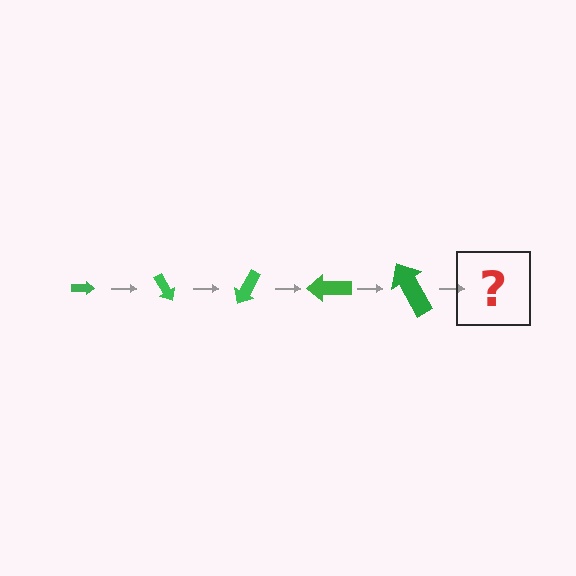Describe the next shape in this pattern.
It should be an arrow, larger than the previous one and rotated 300 degrees from the start.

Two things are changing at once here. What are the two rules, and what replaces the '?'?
The two rules are that the arrow grows larger each step and it rotates 60 degrees each step. The '?' should be an arrow, larger than the previous one and rotated 300 degrees from the start.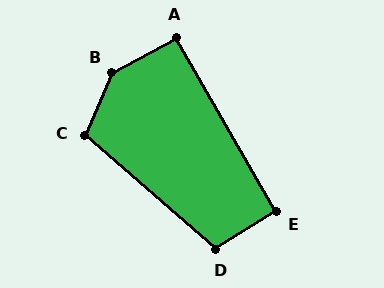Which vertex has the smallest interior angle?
A, at approximately 92 degrees.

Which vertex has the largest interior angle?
B, at approximately 141 degrees.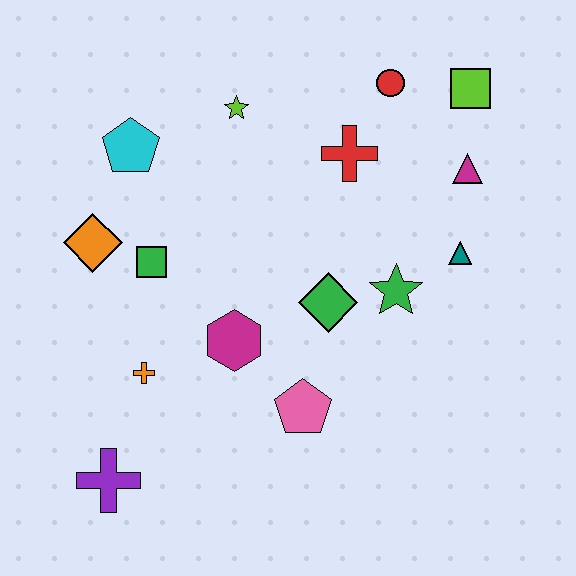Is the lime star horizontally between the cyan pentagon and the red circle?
Yes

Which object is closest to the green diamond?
The green star is closest to the green diamond.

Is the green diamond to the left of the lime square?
Yes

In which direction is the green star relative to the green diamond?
The green star is to the right of the green diamond.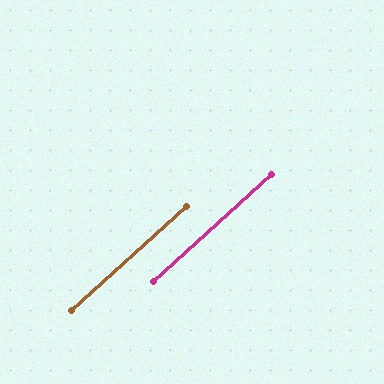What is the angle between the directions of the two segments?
Approximately 0 degrees.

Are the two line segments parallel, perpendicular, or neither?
Parallel — their directions differ by only 0.0°.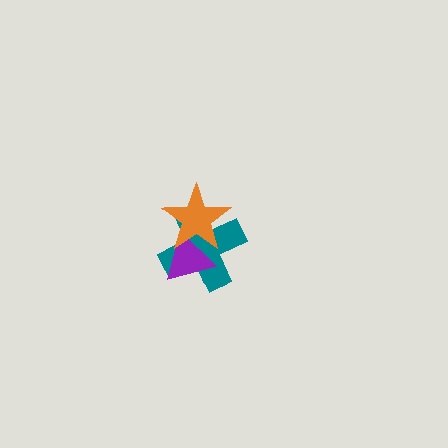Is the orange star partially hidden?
No, no other shape covers it.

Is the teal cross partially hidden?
Yes, it is partially covered by another shape.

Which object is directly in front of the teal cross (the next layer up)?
The purple triangle is directly in front of the teal cross.